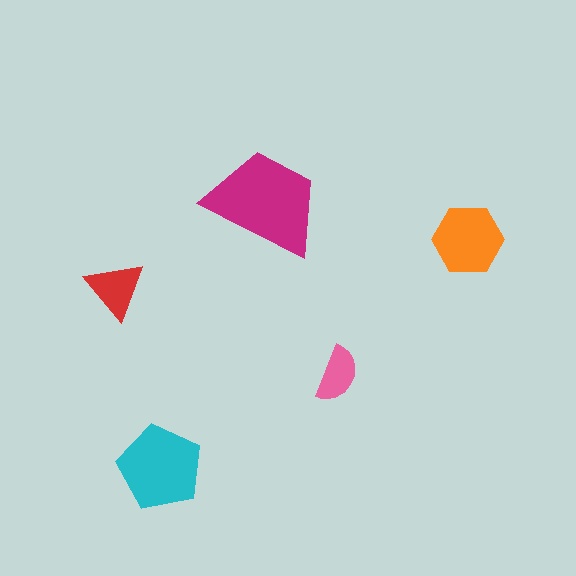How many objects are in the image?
There are 5 objects in the image.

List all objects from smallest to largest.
The pink semicircle, the red triangle, the orange hexagon, the cyan pentagon, the magenta trapezoid.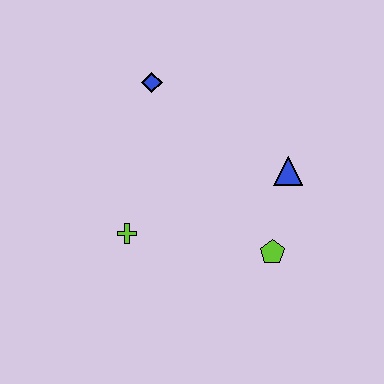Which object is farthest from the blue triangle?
The lime cross is farthest from the blue triangle.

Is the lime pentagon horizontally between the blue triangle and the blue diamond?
Yes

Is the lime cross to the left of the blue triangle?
Yes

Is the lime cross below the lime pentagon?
No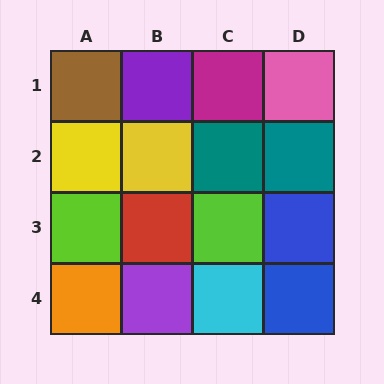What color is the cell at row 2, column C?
Teal.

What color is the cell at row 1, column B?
Purple.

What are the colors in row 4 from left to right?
Orange, purple, cyan, blue.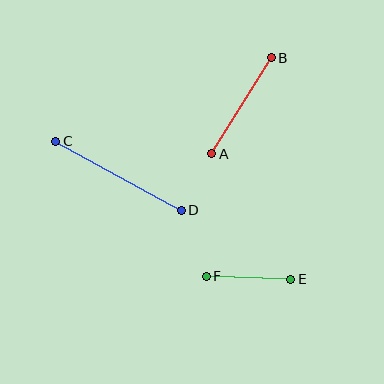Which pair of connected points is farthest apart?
Points C and D are farthest apart.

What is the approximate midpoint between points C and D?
The midpoint is at approximately (118, 176) pixels.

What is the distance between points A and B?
The distance is approximately 113 pixels.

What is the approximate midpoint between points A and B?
The midpoint is at approximately (242, 106) pixels.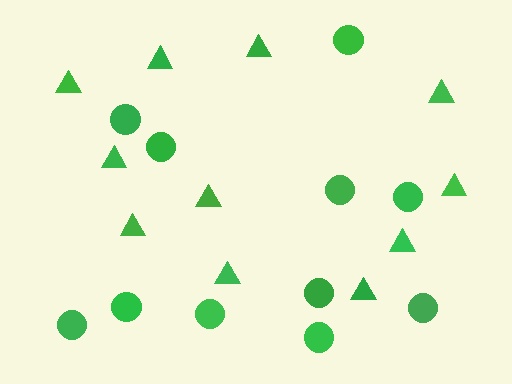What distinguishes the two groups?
There are 2 groups: one group of triangles (11) and one group of circles (11).